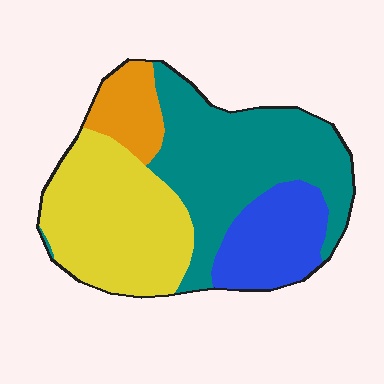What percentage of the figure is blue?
Blue takes up about one sixth (1/6) of the figure.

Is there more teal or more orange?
Teal.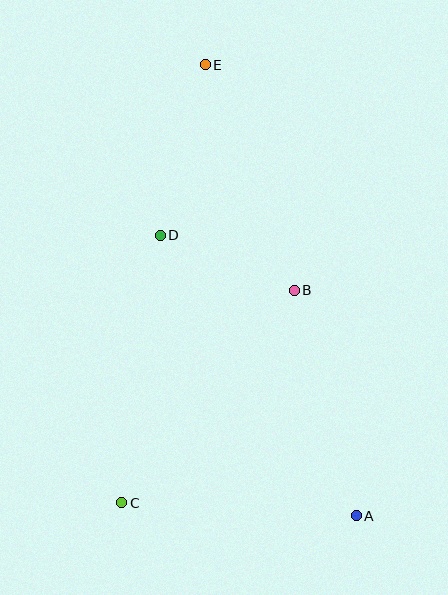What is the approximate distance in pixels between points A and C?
The distance between A and C is approximately 235 pixels.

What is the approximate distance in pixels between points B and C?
The distance between B and C is approximately 273 pixels.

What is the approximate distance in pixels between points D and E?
The distance between D and E is approximately 176 pixels.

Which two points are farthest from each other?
Points A and E are farthest from each other.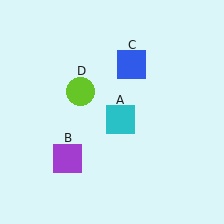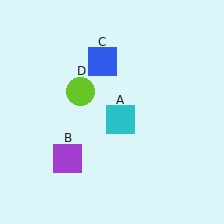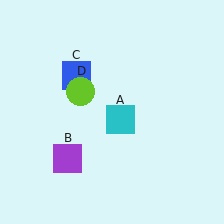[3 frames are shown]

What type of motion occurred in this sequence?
The blue square (object C) rotated counterclockwise around the center of the scene.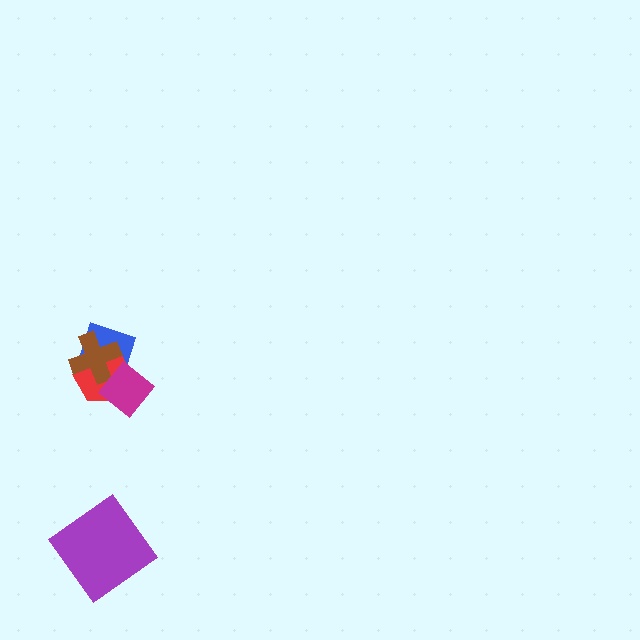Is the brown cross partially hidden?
Yes, it is partially covered by another shape.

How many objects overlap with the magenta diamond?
3 objects overlap with the magenta diamond.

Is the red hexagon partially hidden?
Yes, it is partially covered by another shape.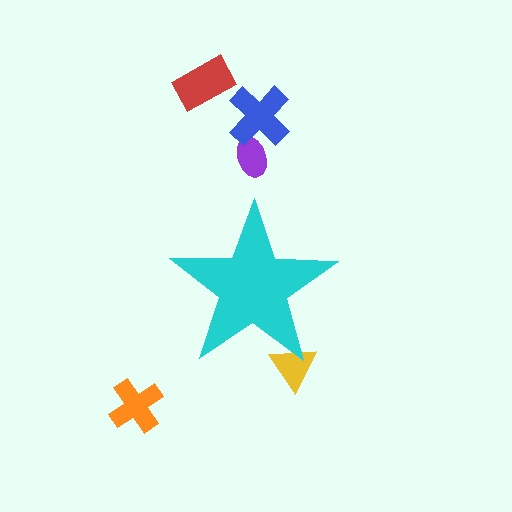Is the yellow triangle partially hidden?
Yes, the yellow triangle is partially hidden behind the cyan star.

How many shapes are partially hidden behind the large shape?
1 shape is partially hidden.